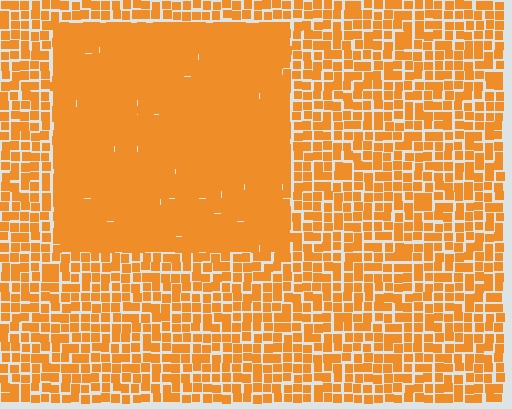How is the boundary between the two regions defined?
The boundary is defined by a change in element density (approximately 1.7x ratio). All elements are the same color, size, and shape.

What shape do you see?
I see a rectangle.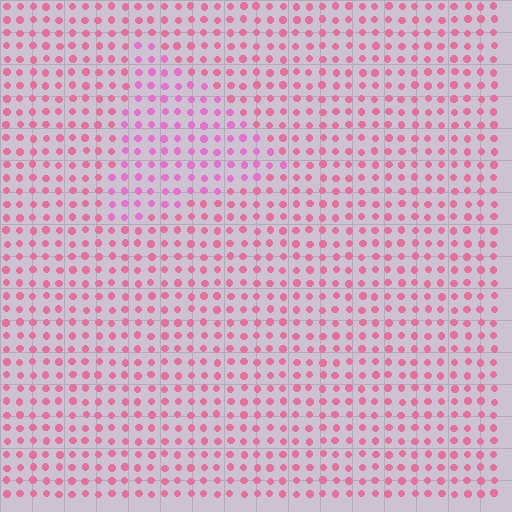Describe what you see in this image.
The image is filled with small pink elements in a uniform arrangement. A triangle-shaped region is visible where the elements are tinted to a slightly different hue, forming a subtle color boundary.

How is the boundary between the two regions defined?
The boundary is defined purely by a slight shift in hue (about 25 degrees). Spacing, size, and orientation are identical on both sides.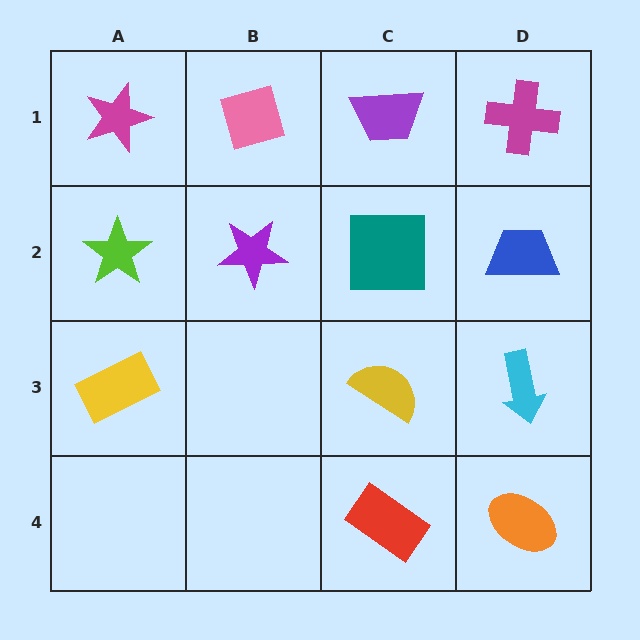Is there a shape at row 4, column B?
No, that cell is empty.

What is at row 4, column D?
An orange ellipse.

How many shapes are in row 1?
4 shapes.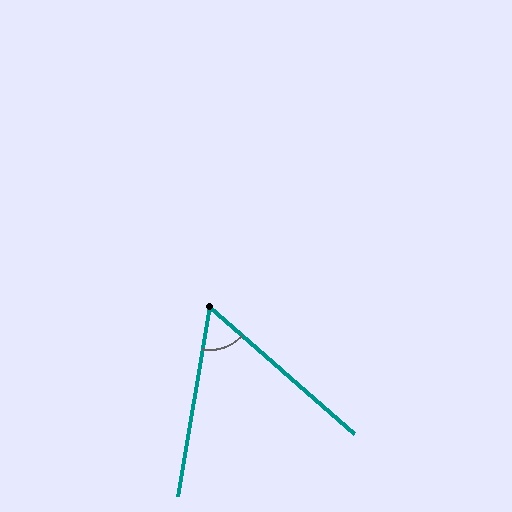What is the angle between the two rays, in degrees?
Approximately 58 degrees.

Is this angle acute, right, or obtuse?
It is acute.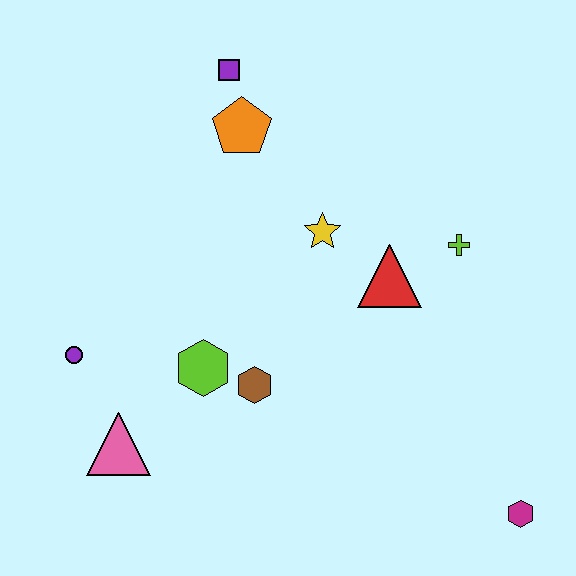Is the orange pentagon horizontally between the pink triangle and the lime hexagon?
No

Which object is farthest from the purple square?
The magenta hexagon is farthest from the purple square.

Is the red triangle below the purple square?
Yes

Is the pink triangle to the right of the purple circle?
Yes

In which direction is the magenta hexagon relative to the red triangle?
The magenta hexagon is below the red triangle.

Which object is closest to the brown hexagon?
The lime hexagon is closest to the brown hexagon.